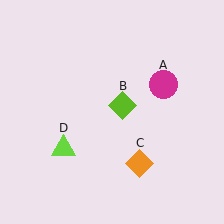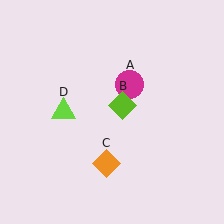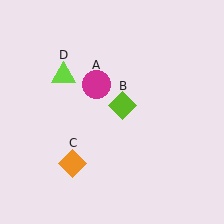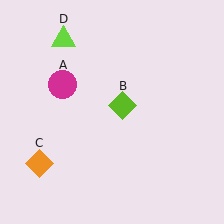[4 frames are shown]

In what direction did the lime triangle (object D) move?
The lime triangle (object D) moved up.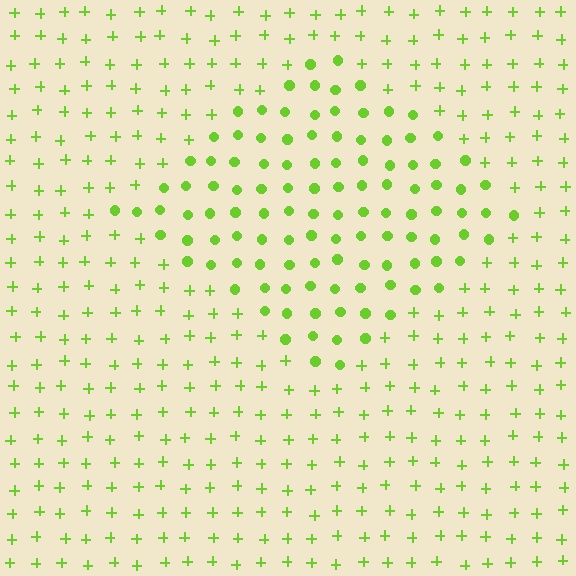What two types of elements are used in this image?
The image uses circles inside the diamond region and plus signs outside it.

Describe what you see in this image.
The image is filled with small lime elements arranged in a uniform grid. A diamond-shaped region contains circles, while the surrounding area contains plus signs. The boundary is defined purely by the change in element shape.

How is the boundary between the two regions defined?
The boundary is defined by a change in element shape: circles inside vs. plus signs outside. All elements share the same color and spacing.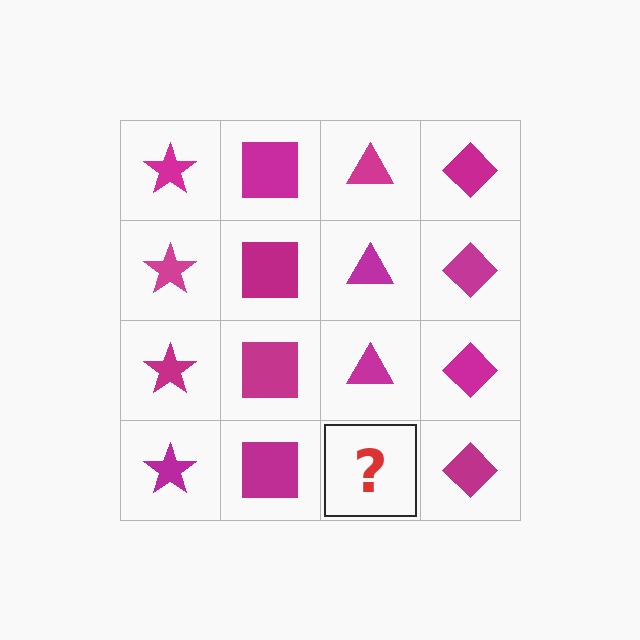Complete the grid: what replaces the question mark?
The question mark should be replaced with a magenta triangle.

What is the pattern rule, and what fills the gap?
The rule is that each column has a consistent shape. The gap should be filled with a magenta triangle.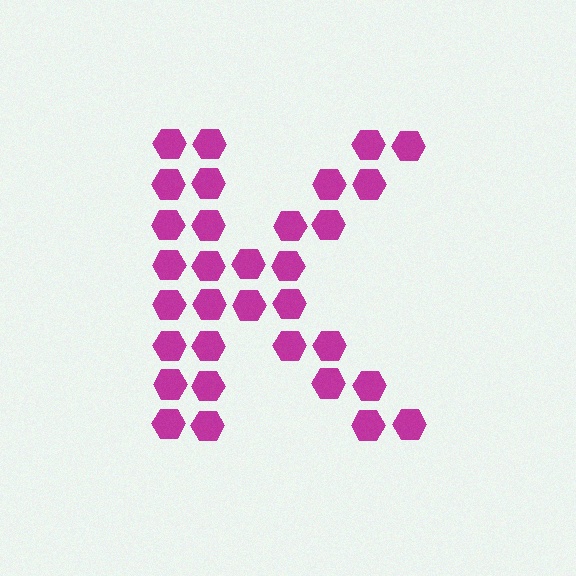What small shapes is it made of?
It is made of small hexagons.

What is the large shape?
The large shape is the letter K.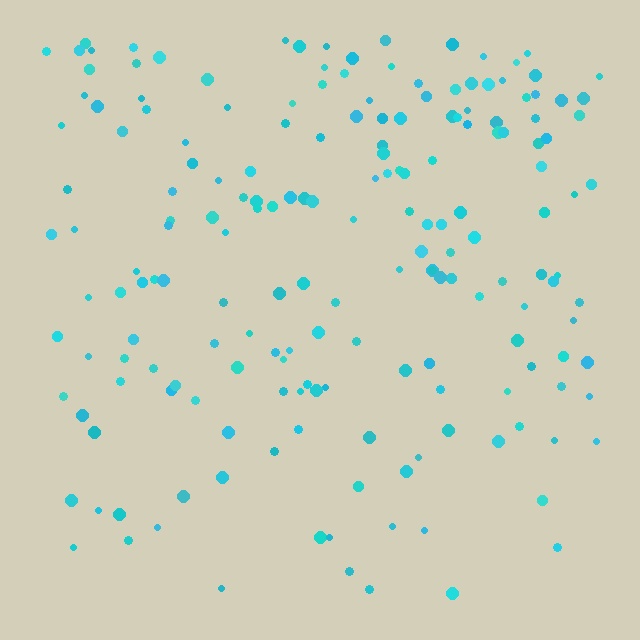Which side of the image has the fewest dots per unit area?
The bottom.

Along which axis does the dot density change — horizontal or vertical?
Vertical.